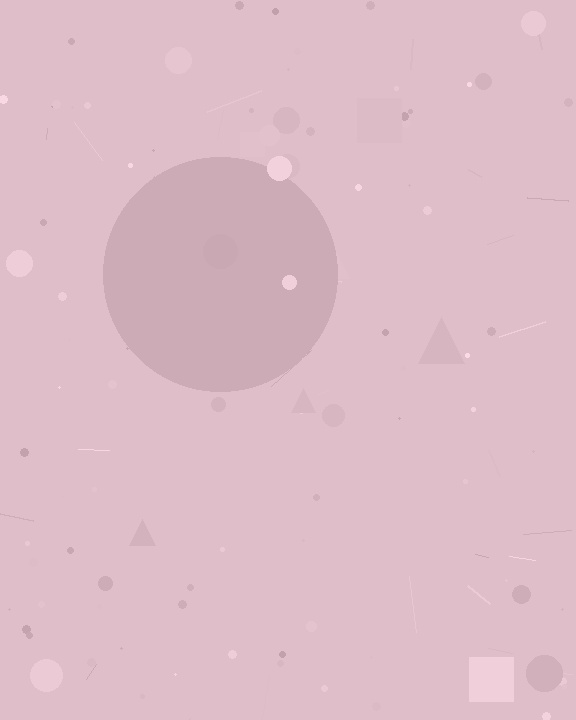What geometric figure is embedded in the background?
A circle is embedded in the background.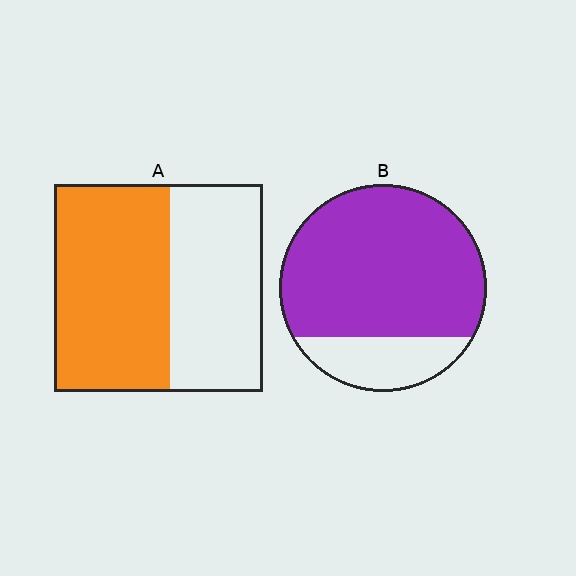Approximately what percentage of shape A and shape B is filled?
A is approximately 55% and B is approximately 80%.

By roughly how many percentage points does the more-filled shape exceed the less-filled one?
By roughly 25 percentage points (B over A).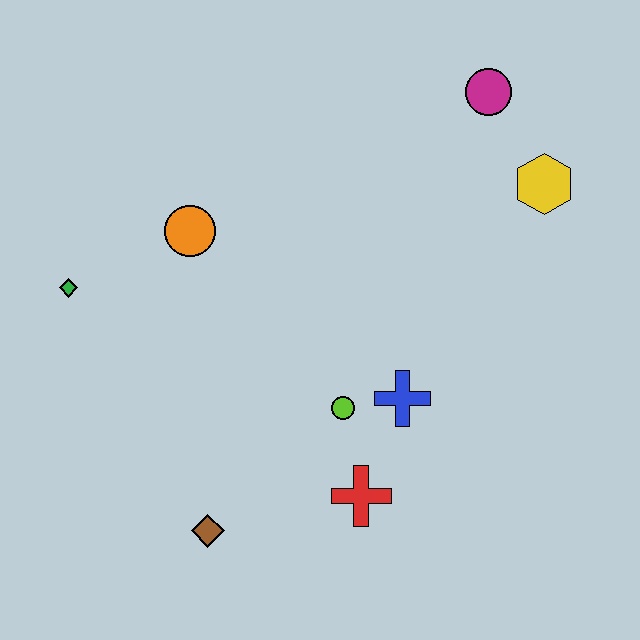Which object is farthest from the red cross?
The magenta circle is farthest from the red cross.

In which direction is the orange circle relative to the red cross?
The orange circle is above the red cross.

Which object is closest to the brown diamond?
The red cross is closest to the brown diamond.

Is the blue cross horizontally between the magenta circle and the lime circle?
Yes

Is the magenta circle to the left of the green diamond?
No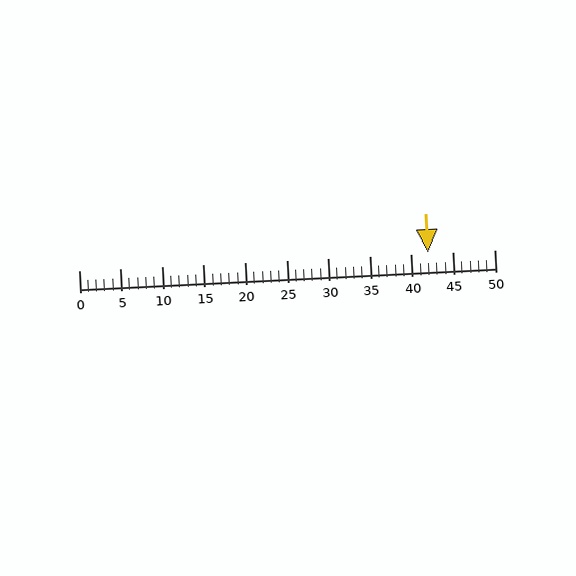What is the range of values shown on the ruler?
The ruler shows values from 0 to 50.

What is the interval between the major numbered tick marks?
The major tick marks are spaced 5 units apart.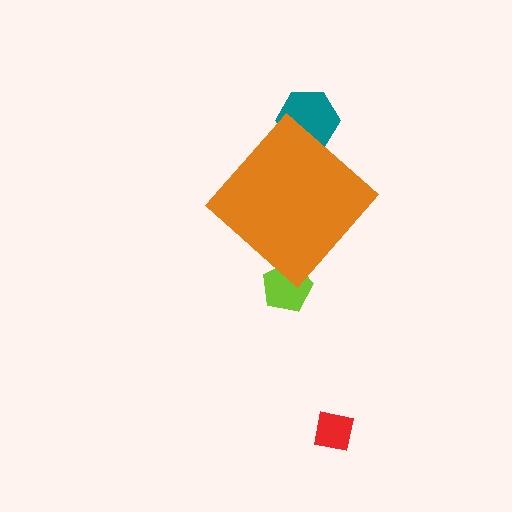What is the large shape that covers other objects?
An orange diamond.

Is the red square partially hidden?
No, the red square is fully visible.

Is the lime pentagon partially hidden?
Yes, the lime pentagon is partially hidden behind the orange diamond.